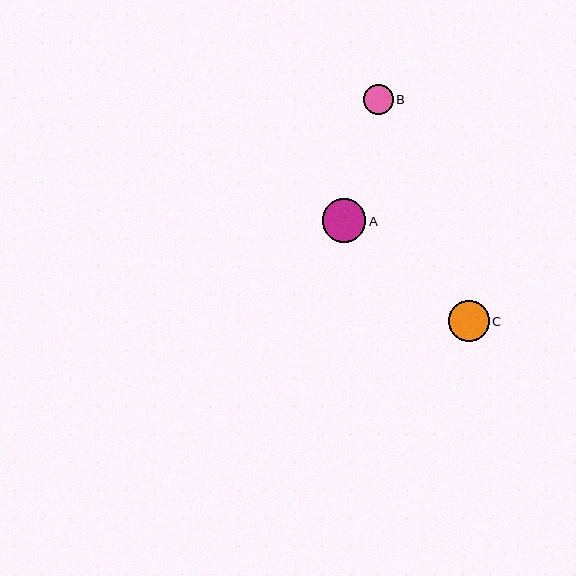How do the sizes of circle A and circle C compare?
Circle A and circle C are approximately the same size.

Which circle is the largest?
Circle A is the largest with a size of approximately 44 pixels.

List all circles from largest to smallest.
From largest to smallest: A, C, B.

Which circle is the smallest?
Circle B is the smallest with a size of approximately 30 pixels.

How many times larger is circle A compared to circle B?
Circle A is approximately 1.5 times the size of circle B.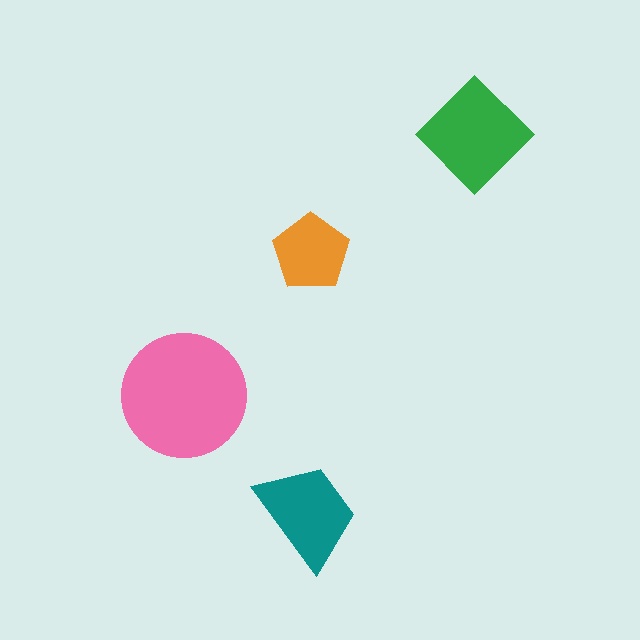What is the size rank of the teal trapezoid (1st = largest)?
3rd.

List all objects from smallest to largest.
The orange pentagon, the teal trapezoid, the green diamond, the pink circle.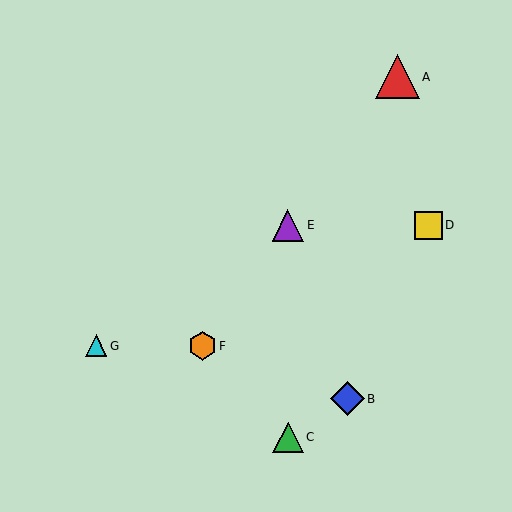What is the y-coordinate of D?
Object D is at y≈225.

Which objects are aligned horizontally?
Objects D, E are aligned horizontally.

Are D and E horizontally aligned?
Yes, both are at y≈225.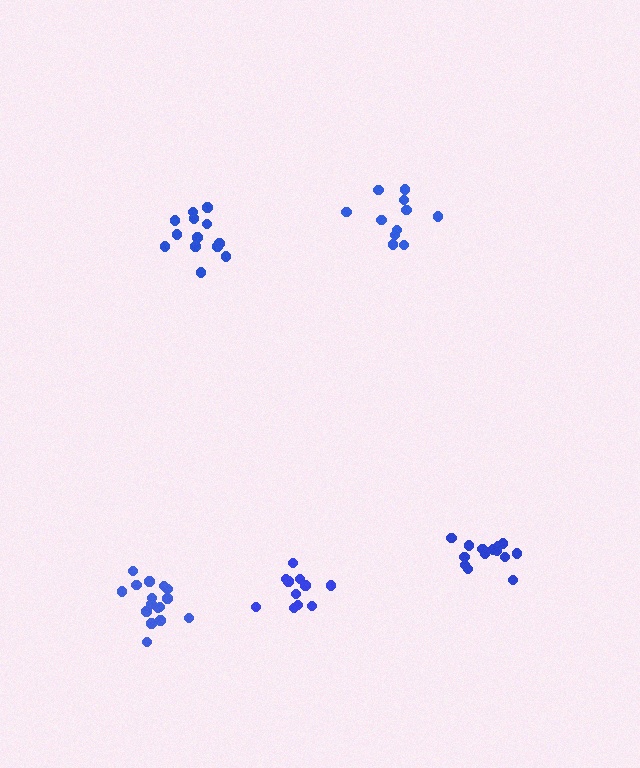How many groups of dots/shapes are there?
There are 5 groups.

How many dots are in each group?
Group 1: 14 dots, Group 2: 16 dots, Group 3: 11 dots, Group 4: 11 dots, Group 5: 14 dots (66 total).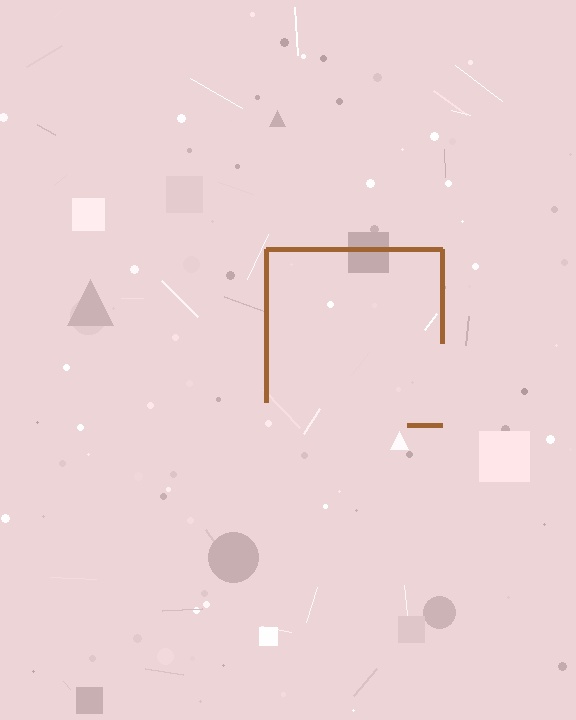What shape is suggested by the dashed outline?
The dashed outline suggests a square.